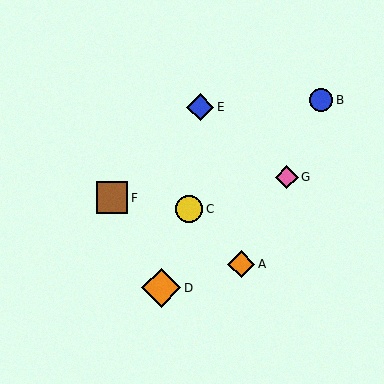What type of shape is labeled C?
Shape C is a yellow circle.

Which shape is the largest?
The orange diamond (labeled D) is the largest.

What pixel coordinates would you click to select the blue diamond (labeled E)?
Click at (200, 107) to select the blue diamond E.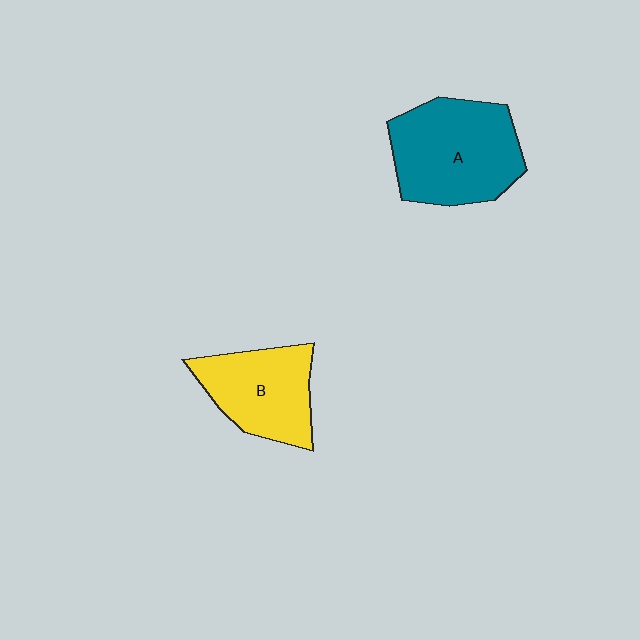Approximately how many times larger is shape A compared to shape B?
Approximately 1.3 times.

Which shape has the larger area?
Shape A (teal).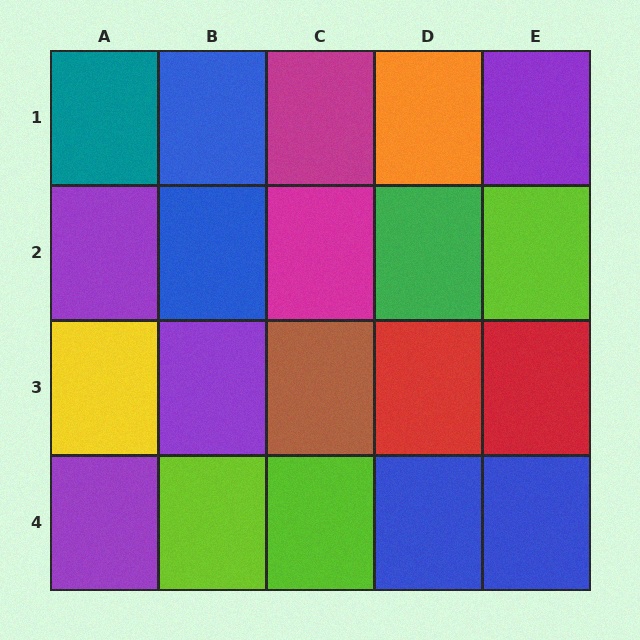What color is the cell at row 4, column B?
Lime.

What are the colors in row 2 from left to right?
Purple, blue, magenta, green, lime.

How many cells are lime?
3 cells are lime.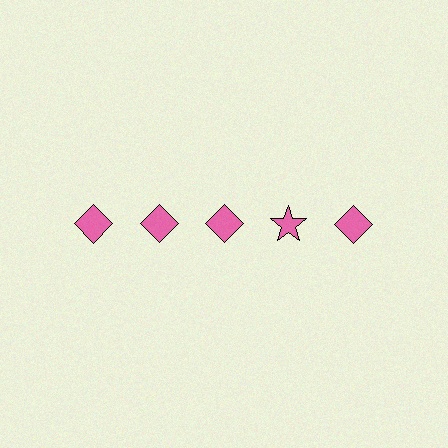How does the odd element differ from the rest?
It has a different shape: star instead of diamond.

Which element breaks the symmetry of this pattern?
The pink star in the top row, second from right column breaks the symmetry. All other shapes are pink diamonds.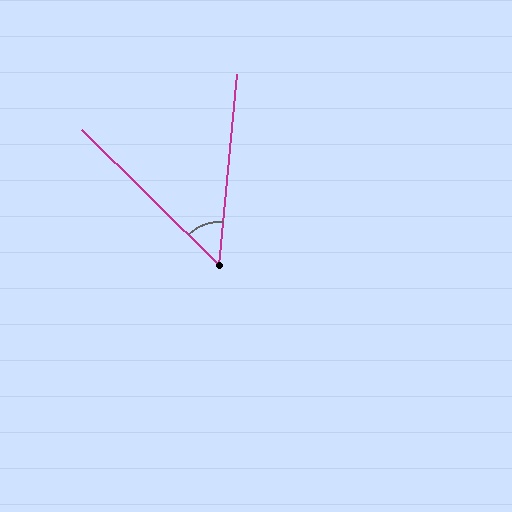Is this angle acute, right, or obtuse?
It is acute.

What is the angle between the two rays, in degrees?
Approximately 51 degrees.